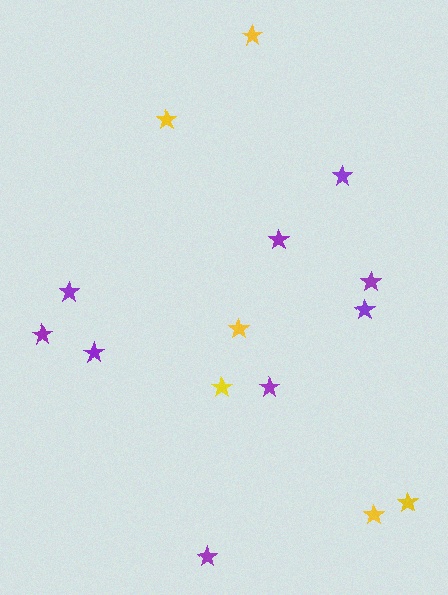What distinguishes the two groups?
There are 2 groups: one group of purple stars (9) and one group of yellow stars (6).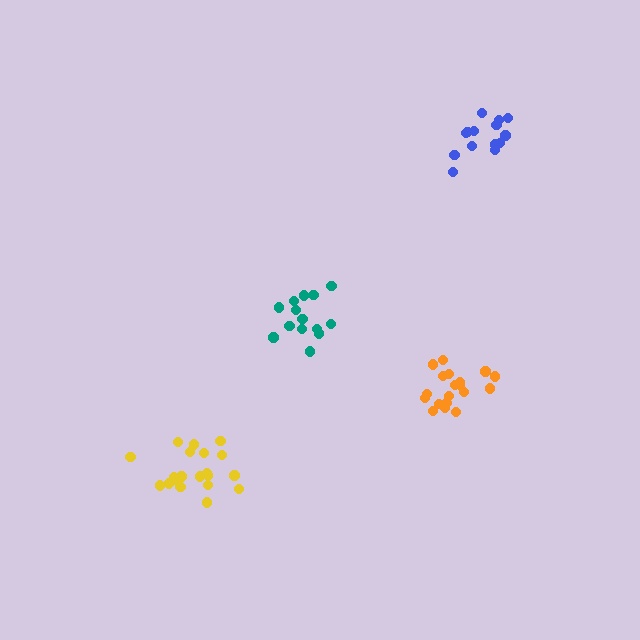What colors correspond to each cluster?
The clusters are colored: yellow, orange, blue, teal.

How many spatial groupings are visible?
There are 4 spatial groupings.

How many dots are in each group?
Group 1: 20 dots, Group 2: 19 dots, Group 3: 14 dots, Group 4: 14 dots (67 total).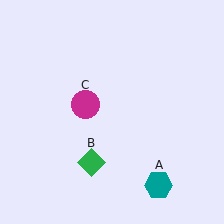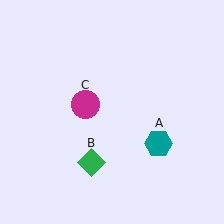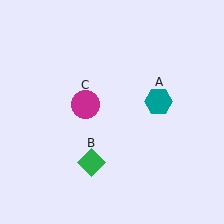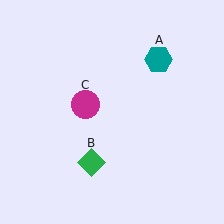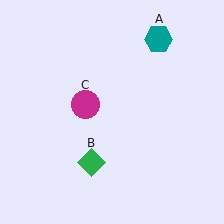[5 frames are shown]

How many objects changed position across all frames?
1 object changed position: teal hexagon (object A).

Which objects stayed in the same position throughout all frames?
Green diamond (object B) and magenta circle (object C) remained stationary.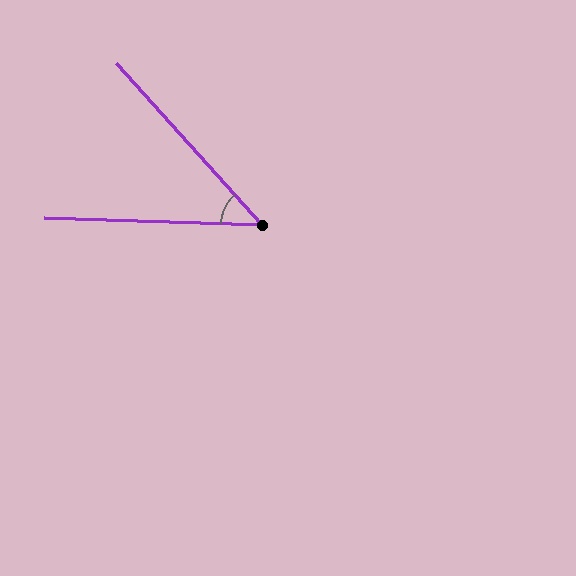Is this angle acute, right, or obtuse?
It is acute.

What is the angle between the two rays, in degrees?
Approximately 46 degrees.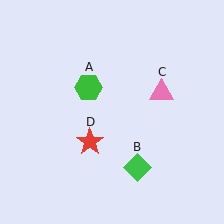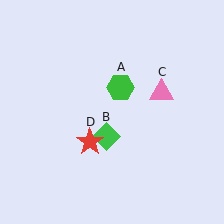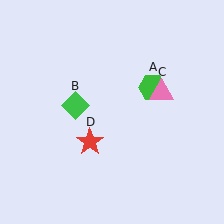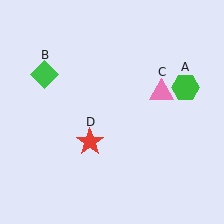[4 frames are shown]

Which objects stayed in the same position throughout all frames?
Pink triangle (object C) and red star (object D) remained stationary.